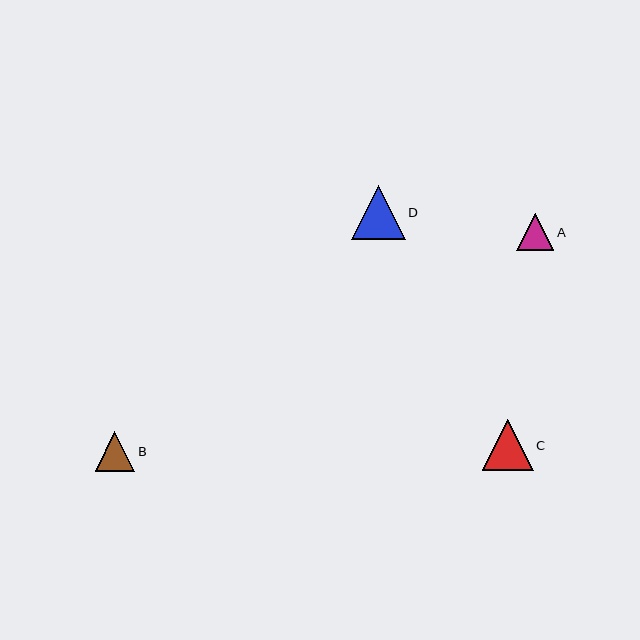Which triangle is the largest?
Triangle D is the largest with a size of approximately 54 pixels.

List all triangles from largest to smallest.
From largest to smallest: D, C, B, A.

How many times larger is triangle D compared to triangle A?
Triangle D is approximately 1.4 times the size of triangle A.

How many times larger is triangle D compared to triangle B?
Triangle D is approximately 1.4 times the size of triangle B.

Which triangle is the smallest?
Triangle A is the smallest with a size of approximately 38 pixels.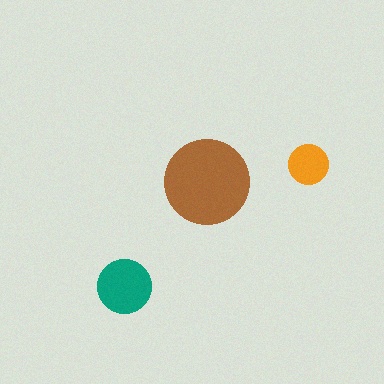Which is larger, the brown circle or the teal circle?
The brown one.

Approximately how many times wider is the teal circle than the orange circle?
About 1.5 times wider.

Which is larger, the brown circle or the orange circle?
The brown one.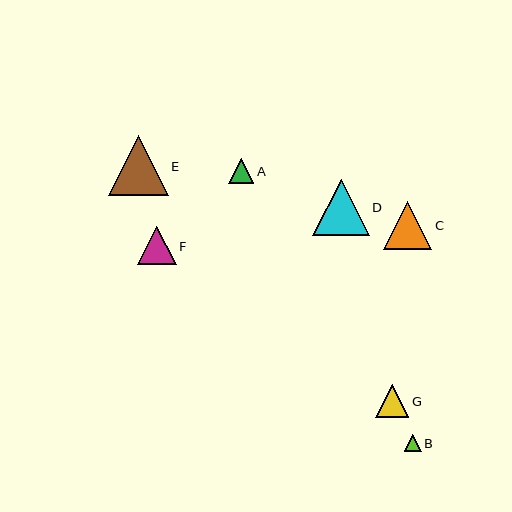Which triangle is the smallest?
Triangle B is the smallest with a size of approximately 17 pixels.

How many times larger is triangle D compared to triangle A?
Triangle D is approximately 2.3 times the size of triangle A.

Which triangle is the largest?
Triangle E is the largest with a size of approximately 59 pixels.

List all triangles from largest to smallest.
From largest to smallest: E, D, C, F, G, A, B.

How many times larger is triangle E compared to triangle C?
Triangle E is approximately 1.2 times the size of triangle C.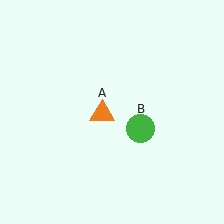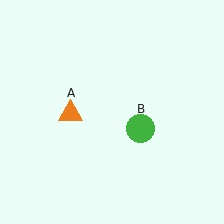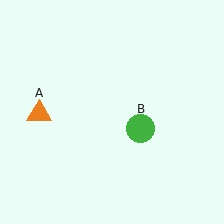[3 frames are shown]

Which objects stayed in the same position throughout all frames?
Green circle (object B) remained stationary.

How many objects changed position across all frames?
1 object changed position: orange triangle (object A).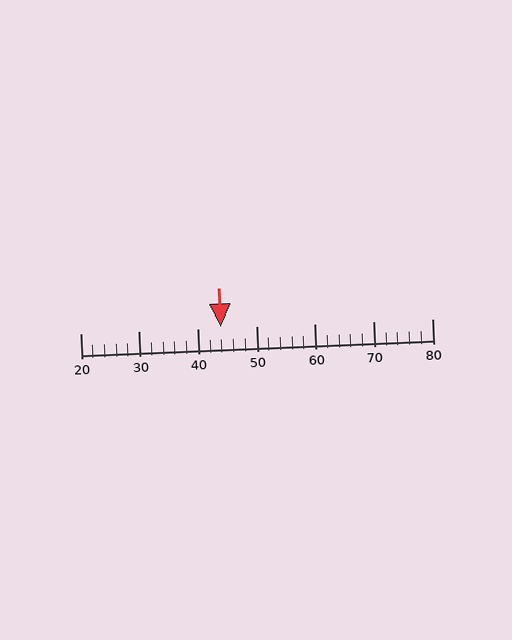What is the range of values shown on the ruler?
The ruler shows values from 20 to 80.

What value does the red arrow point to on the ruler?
The red arrow points to approximately 44.